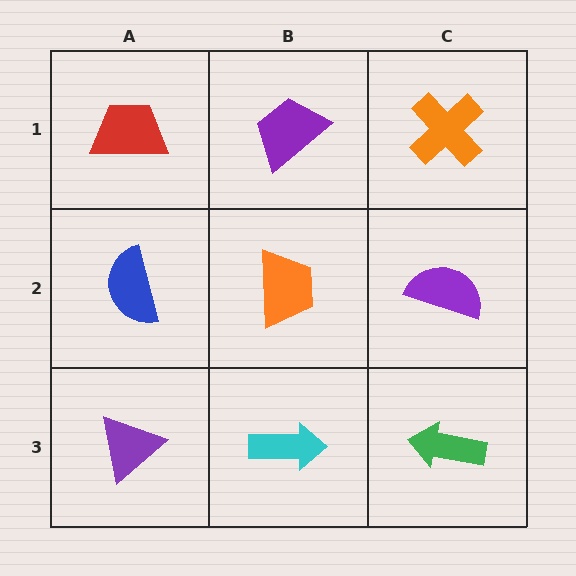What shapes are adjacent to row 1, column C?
A purple semicircle (row 2, column C), a purple trapezoid (row 1, column B).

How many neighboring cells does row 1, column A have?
2.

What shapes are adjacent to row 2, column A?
A red trapezoid (row 1, column A), a purple triangle (row 3, column A), an orange trapezoid (row 2, column B).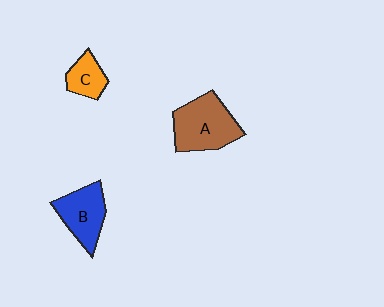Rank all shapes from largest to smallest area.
From largest to smallest: A (brown), B (blue), C (orange).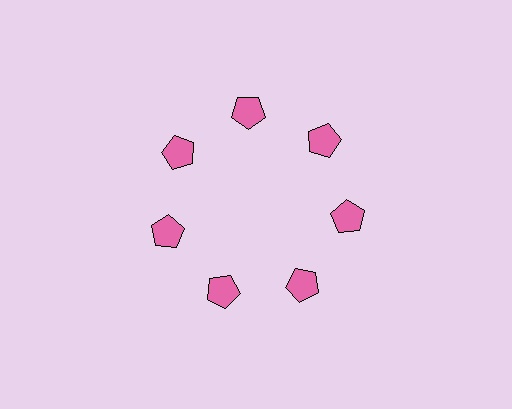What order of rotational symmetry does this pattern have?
This pattern has 7-fold rotational symmetry.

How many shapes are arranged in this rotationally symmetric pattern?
There are 7 shapes, arranged in 7 groups of 1.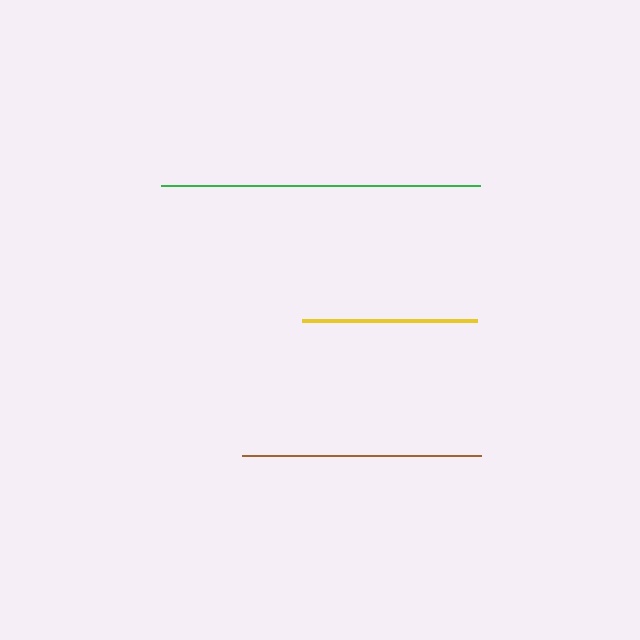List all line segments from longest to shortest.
From longest to shortest: green, brown, yellow.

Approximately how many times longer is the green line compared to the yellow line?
The green line is approximately 1.8 times the length of the yellow line.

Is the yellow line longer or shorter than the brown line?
The brown line is longer than the yellow line.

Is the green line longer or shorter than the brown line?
The green line is longer than the brown line.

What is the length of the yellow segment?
The yellow segment is approximately 175 pixels long.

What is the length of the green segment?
The green segment is approximately 319 pixels long.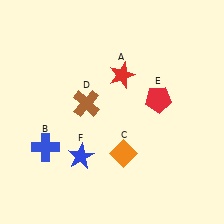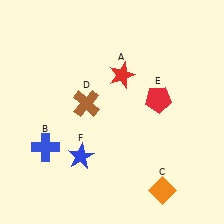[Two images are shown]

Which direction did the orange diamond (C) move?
The orange diamond (C) moved right.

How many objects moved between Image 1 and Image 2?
1 object moved between the two images.